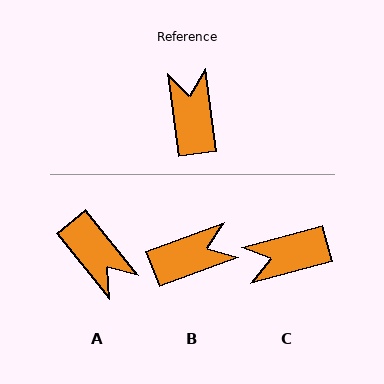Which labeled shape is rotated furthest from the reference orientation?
A, about 149 degrees away.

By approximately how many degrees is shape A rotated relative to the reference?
Approximately 149 degrees clockwise.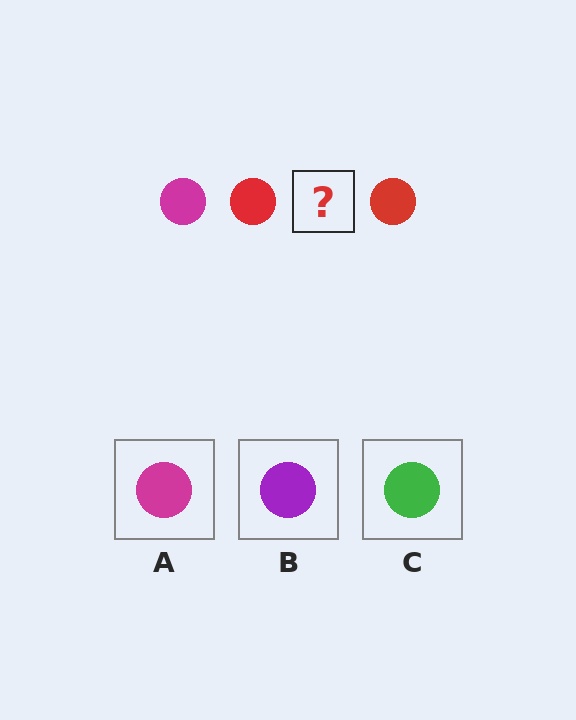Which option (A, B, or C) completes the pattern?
A.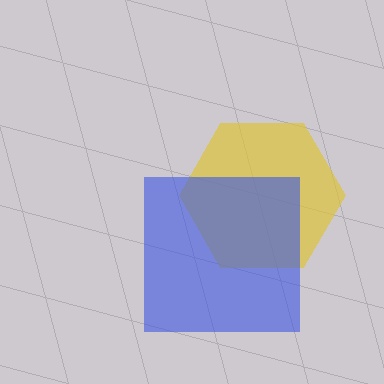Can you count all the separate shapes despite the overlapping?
Yes, there are 2 separate shapes.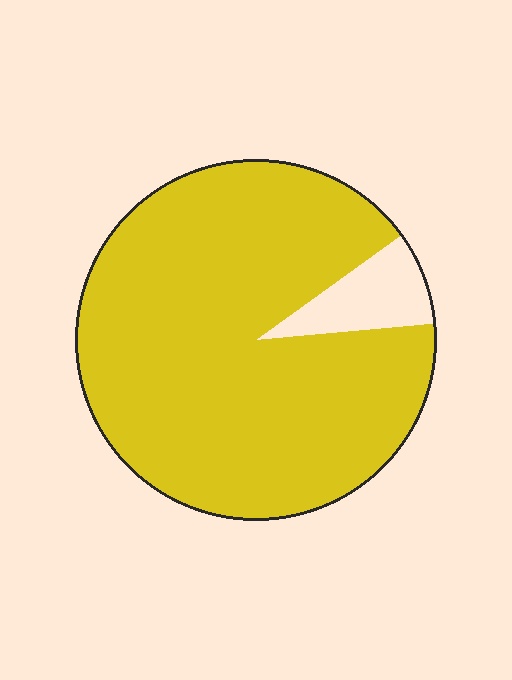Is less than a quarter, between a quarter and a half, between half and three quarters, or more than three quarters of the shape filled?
More than three quarters.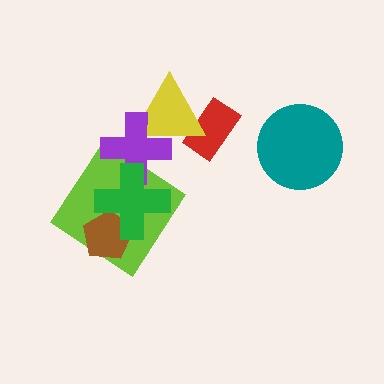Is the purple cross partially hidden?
Yes, it is partially covered by another shape.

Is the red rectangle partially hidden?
Yes, it is partially covered by another shape.